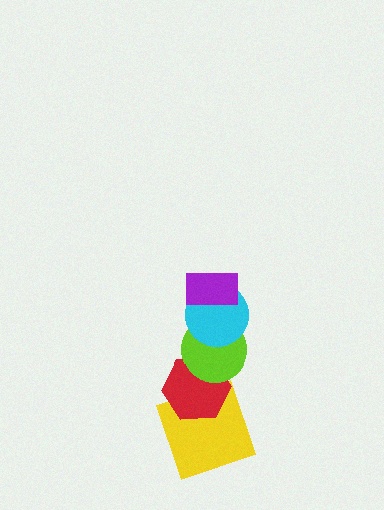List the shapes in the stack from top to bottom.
From top to bottom: the purple rectangle, the cyan circle, the lime circle, the red hexagon, the yellow square.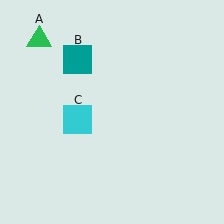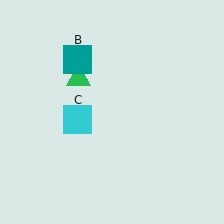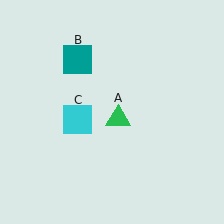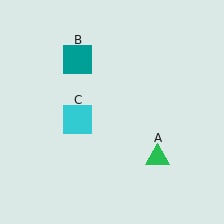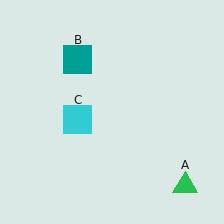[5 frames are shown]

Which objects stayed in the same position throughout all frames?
Teal square (object B) and cyan square (object C) remained stationary.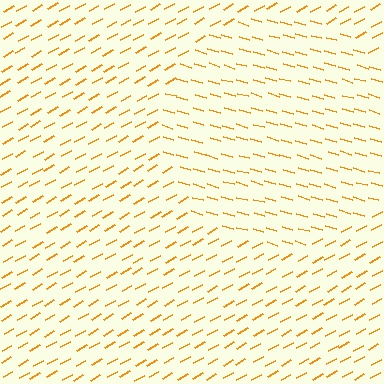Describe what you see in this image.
The image is filled with small orange line segments. A circle region in the image has lines oriented differently from the surrounding lines, creating a visible texture boundary.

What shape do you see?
I see a circle.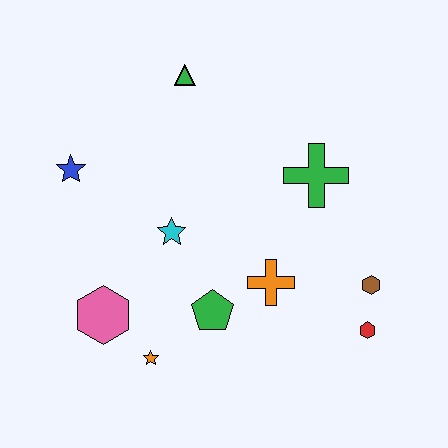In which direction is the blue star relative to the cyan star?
The blue star is to the left of the cyan star.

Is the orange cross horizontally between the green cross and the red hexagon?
No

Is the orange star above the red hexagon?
No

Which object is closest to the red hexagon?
The brown hexagon is closest to the red hexagon.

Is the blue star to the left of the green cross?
Yes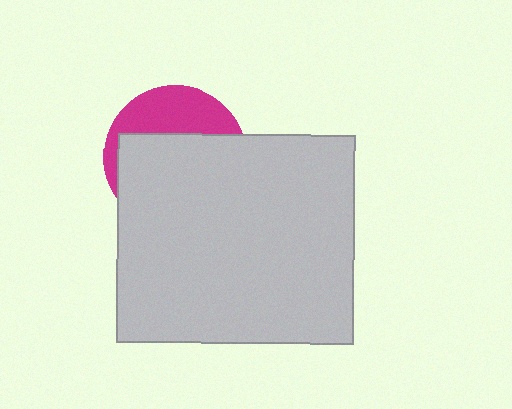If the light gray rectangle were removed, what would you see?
You would see the complete magenta circle.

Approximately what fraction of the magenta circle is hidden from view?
Roughly 66% of the magenta circle is hidden behind the light gray rectangle.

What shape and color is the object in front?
The object in front is a light gray rectangle.